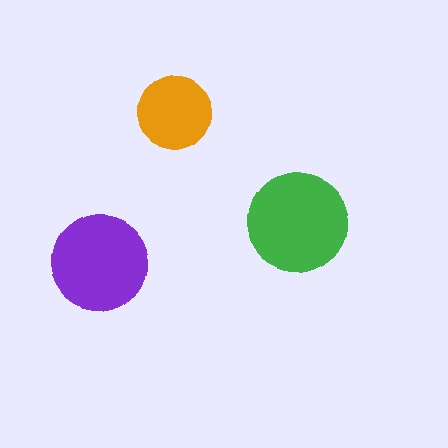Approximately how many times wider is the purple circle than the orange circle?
About 1.5 times wider.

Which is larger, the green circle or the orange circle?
The green one.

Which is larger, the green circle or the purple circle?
The green one.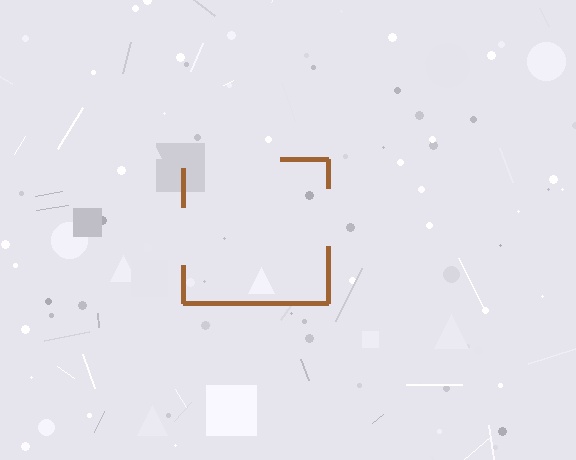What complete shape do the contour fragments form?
The contour fragments form a square.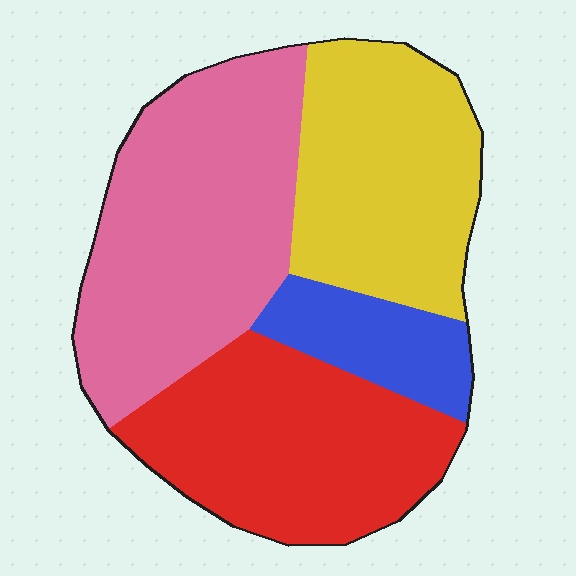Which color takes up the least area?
Blue, at roughly 10%.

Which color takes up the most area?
Pink, at roughly 35%.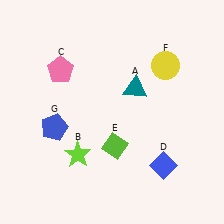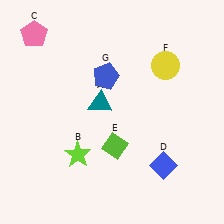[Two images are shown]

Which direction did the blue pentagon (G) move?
The blue pentagon (G) moved right.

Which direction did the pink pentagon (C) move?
The pink pentagon (C) moved up.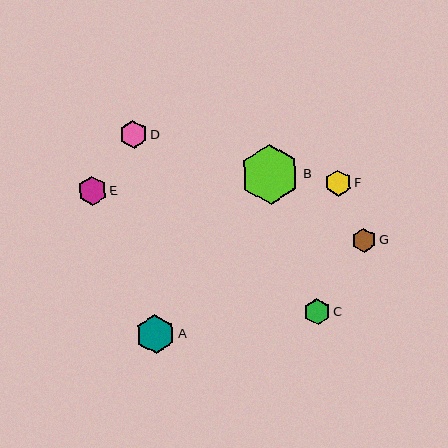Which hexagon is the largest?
Hexagon B is the largest with a size of approximately 59 pixels.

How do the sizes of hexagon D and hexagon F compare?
Hexagon D and hexagon F are approximately the same size.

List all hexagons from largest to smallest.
From largest to smallest: B, A, E, D, C, F, G.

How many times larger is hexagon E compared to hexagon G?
Hexagon E is approximately 1.2 times the size of hexagon G.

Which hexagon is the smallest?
Hexagon G is the smallest with a size of approximately 24 pixels.